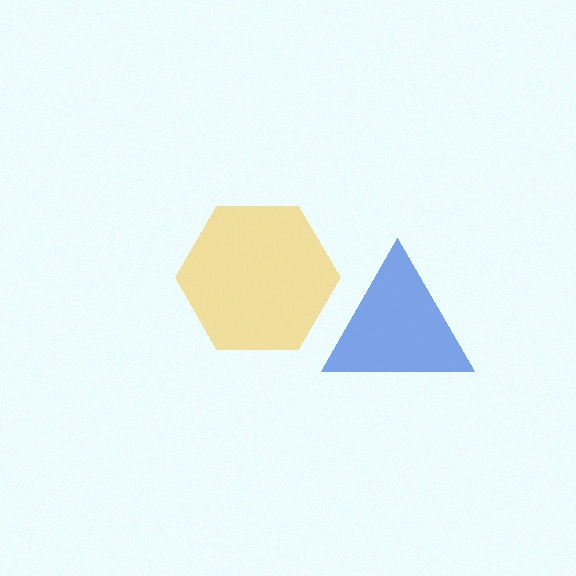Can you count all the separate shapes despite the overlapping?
Yes, there are 2 separate shapes.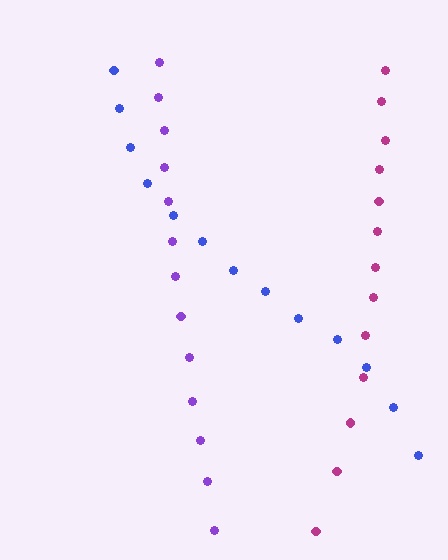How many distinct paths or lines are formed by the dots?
There are 3 distinct paths.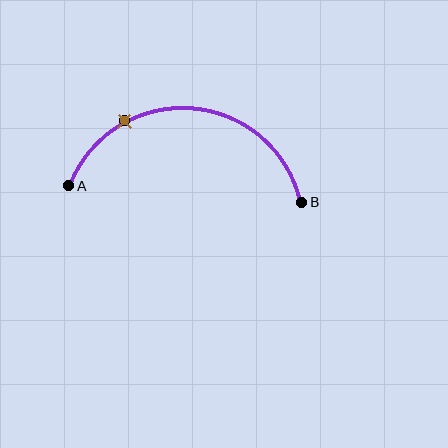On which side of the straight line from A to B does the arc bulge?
The arc bulges above the straight line connecting A and B.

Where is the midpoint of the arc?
The arc midpoint is the point on the curve farthest from the straight line joining A and B. It sits above that line.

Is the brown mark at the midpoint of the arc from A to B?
No. The brown mark lies on the arc but is closer to endpoint A. The arc midpoint would be at the point on the curve equidistant along the arc from both A and B.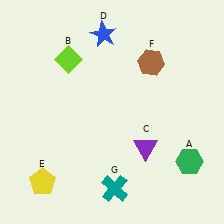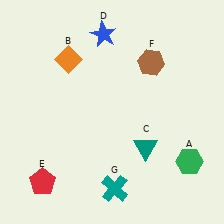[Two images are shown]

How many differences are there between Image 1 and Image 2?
There are 3 differences between the two images.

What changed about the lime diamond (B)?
In Image 1, B is lime. In Image 2, it changed to orange.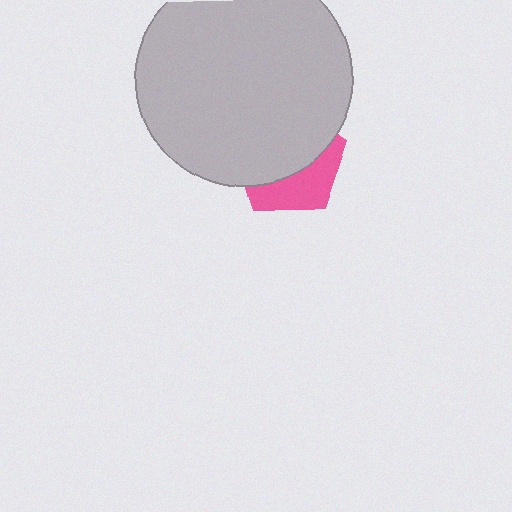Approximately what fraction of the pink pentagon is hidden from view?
Roughly 62% of the pink pentagon is hidden behind the light gray circle.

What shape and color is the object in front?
The object in front is a light gray circle.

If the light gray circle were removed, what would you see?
You would see the complete pink pentagon.